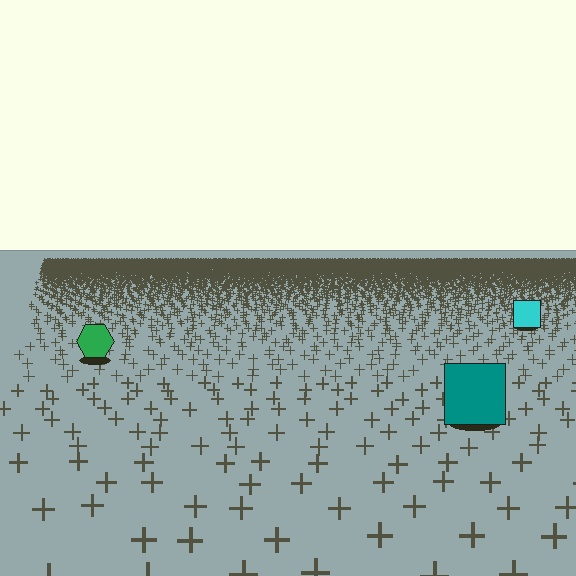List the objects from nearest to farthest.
From nearest to farthest: the teal square, the green hexagon, the cyan square.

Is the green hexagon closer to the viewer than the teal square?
No. The teal square is closer — you can tell from the texture gradient: the ground texture is coarser near it.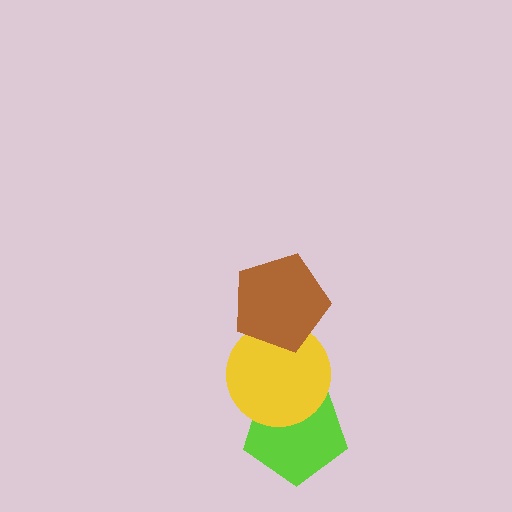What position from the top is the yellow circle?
The yellow circle is 2nd from the top.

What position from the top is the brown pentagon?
The brown pentagon is 1st from the top.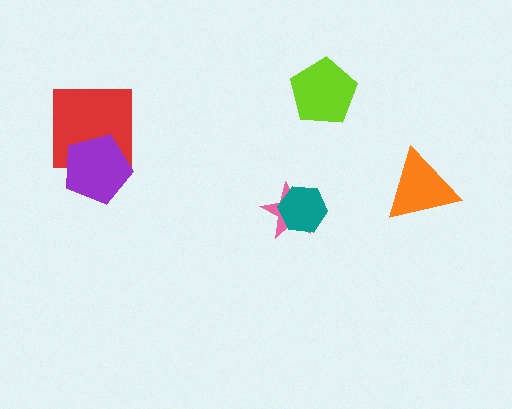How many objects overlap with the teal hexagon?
1 object overlaps with the teal hexagon.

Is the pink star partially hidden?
Yes, it is partially covered by another shape.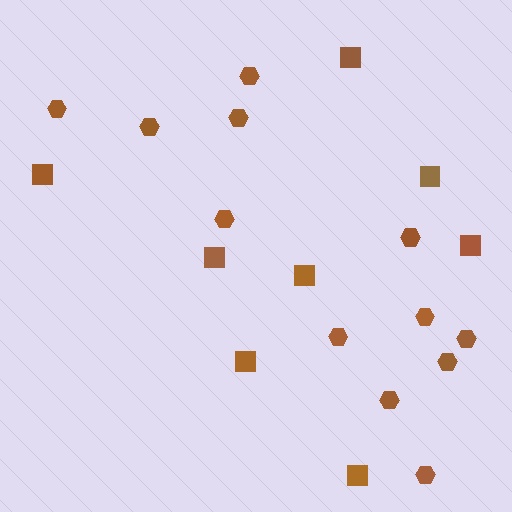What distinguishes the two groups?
There are 2 groups: one group of hexagons (12) and one group of squares (8).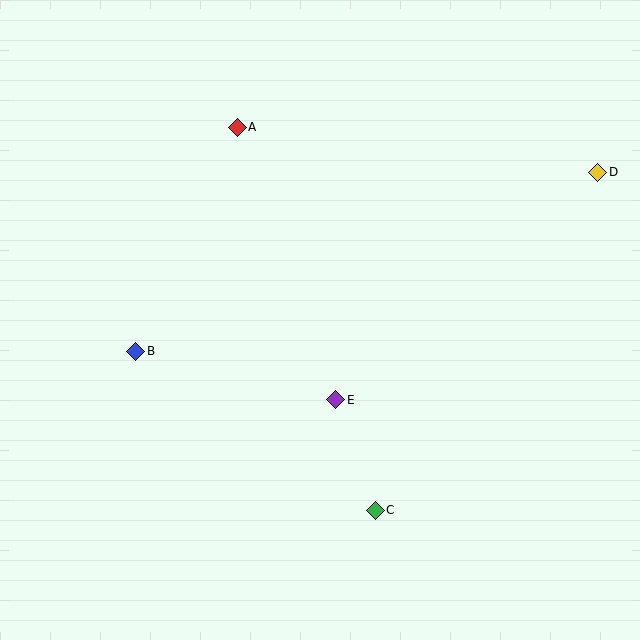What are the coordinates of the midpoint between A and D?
The midpoint between A and D is at (418, 150).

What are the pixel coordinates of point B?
Point B is at (136, 351).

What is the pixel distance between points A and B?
The distance between A and B is 246 pixels.